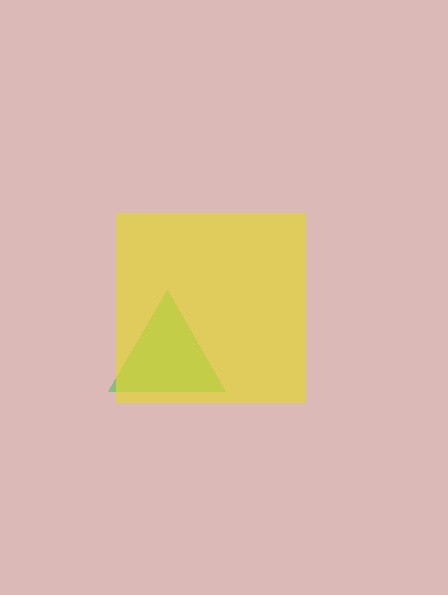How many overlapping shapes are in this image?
There are 2 overlapping shapes in the image.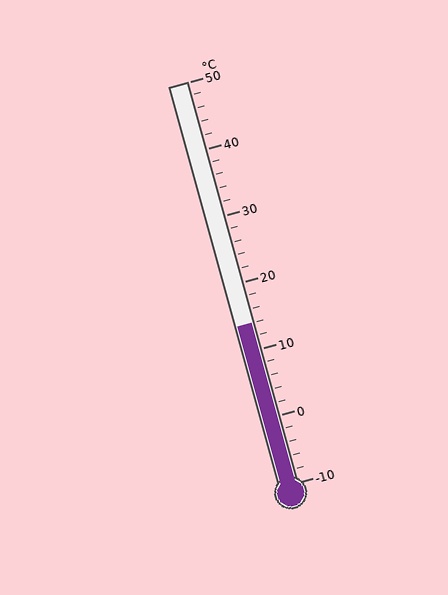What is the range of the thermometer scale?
The thermometer scale ranges from -10°C to 50°C.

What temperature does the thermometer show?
The thermometer shows approximately 14°C.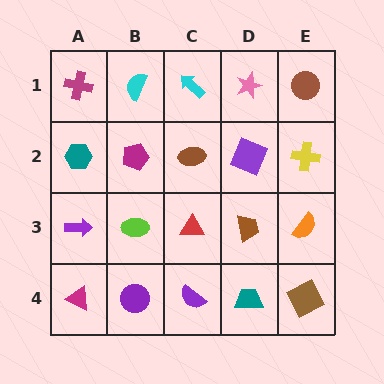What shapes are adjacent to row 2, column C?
A cyan arrow (row 1, column C), a red triangle (row 3, column C), a magenta pentagon (row 2, column B), a purple square (row 2, column D).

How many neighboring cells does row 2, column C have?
4.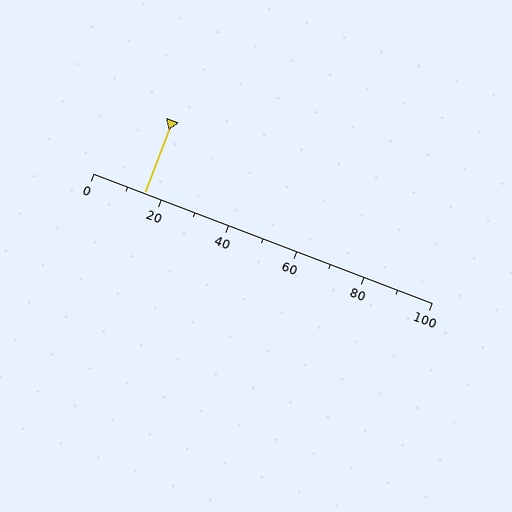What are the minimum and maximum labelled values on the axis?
The axis runs from 0 to 100.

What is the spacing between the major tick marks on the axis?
The major ticks are spaced 20 apart.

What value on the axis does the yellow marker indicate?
The marker indicates approximately 15.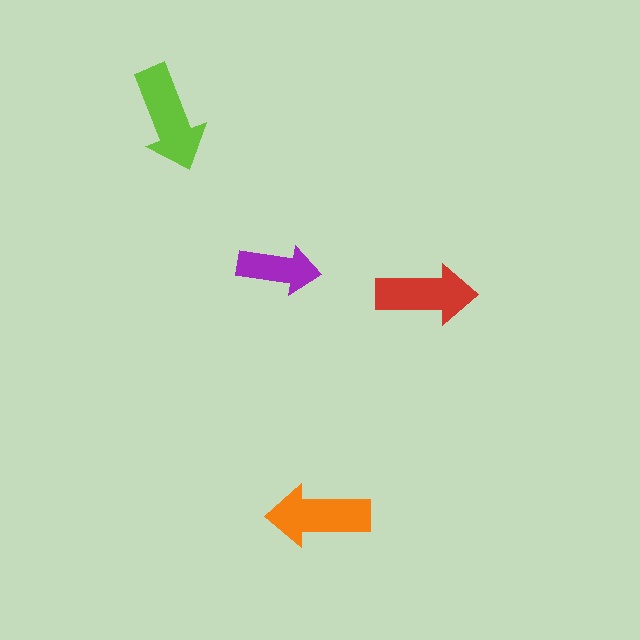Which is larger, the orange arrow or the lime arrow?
The lime one.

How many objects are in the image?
There are 4 objects in the image.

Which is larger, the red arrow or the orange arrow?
The orange one.